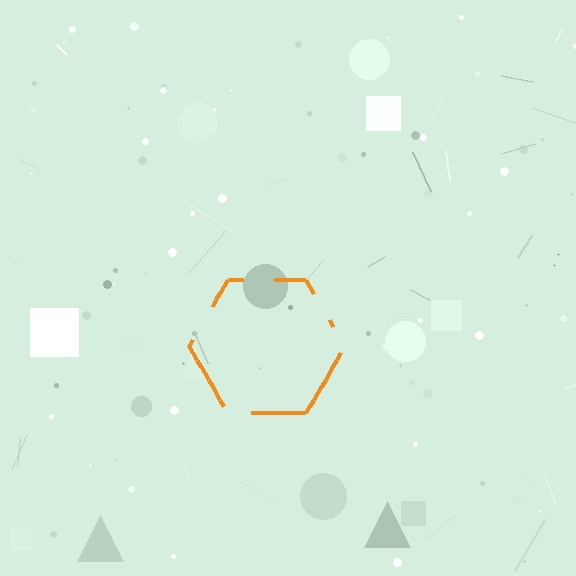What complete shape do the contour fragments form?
The contour fragments form a hexagon.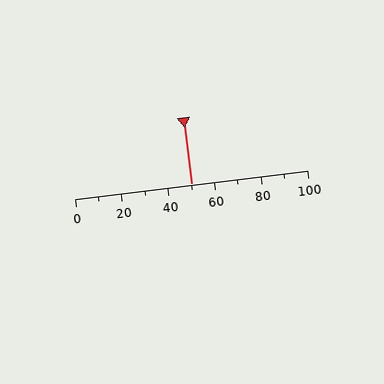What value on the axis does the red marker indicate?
The marker indicates approximately 50.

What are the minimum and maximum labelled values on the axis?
The axis runs from 0 to 100.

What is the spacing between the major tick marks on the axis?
The major ticks are spaced 20 apart.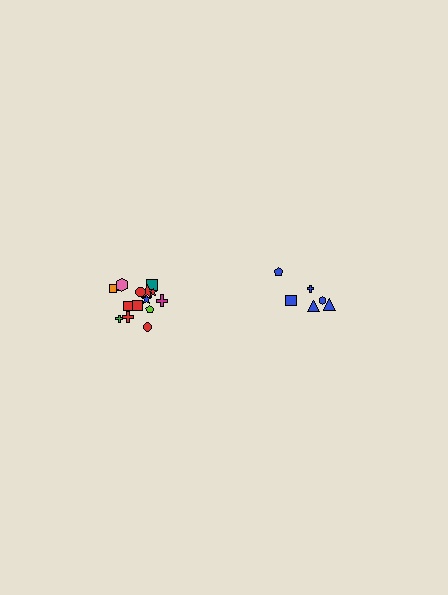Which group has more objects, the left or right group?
The left group.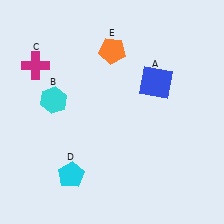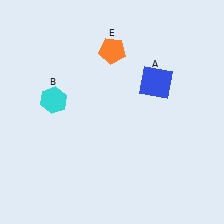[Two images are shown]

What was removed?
The cyan pentagon (D), the magenta cross (C) were removed in Image 2.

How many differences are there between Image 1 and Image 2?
There are 2 differences between the two images.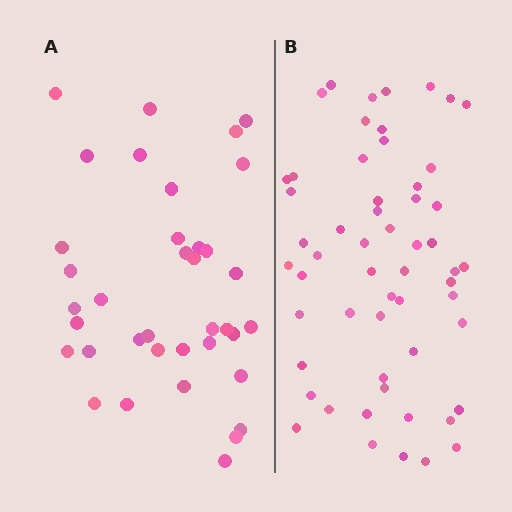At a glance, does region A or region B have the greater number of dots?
Region B (the right region) has more dots.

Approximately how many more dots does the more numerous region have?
Region B has approximately 20 more dots than region A.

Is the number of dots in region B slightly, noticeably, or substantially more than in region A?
Region B has substantially more. The ratio is roughly 1.5 to 1.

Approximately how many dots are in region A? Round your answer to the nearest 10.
About 40 dots. (The exact count is 37, which rounds to 40.)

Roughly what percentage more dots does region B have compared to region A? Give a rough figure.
About 50% more.